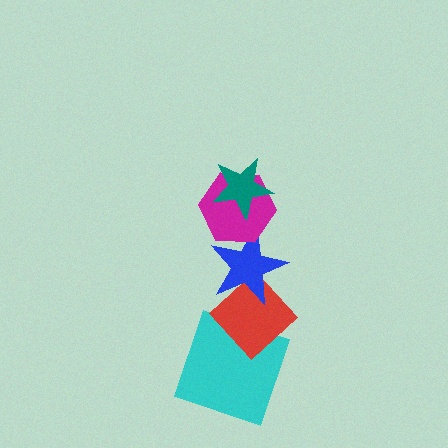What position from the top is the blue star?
The blue star is 3rd from the top.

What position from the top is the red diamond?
The red diamond is 4th from the top.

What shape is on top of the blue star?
The magenta hexagon is on top of the blue star.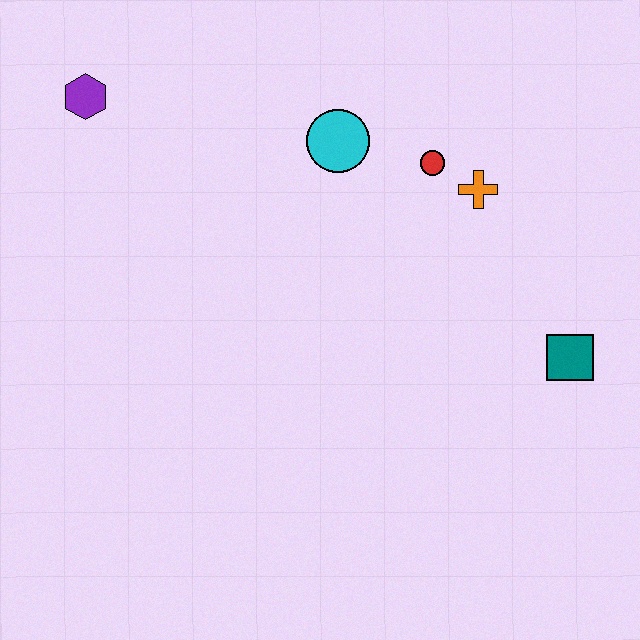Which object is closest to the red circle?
The orange cross is closest to the red circle.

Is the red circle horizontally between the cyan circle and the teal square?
Yes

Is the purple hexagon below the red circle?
No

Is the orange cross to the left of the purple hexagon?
No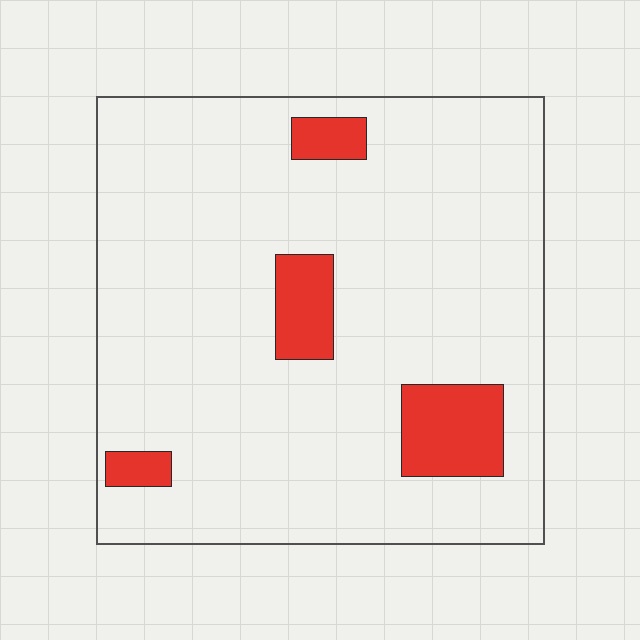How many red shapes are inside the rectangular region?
4.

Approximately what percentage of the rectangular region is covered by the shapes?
Approximately 10%.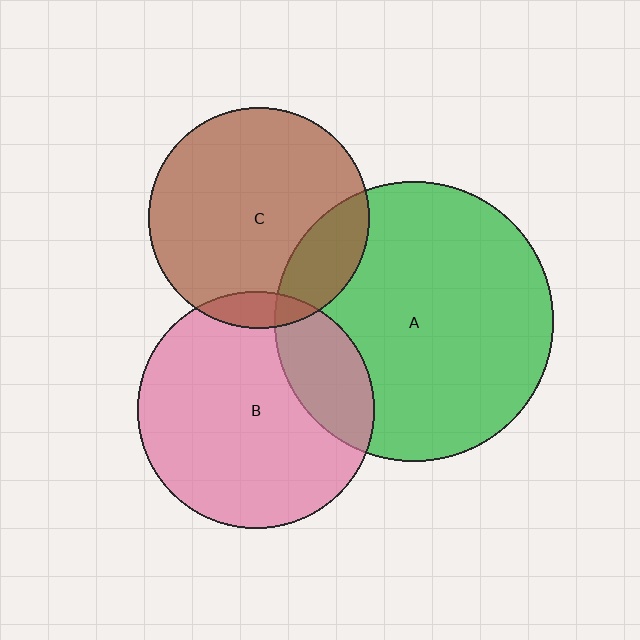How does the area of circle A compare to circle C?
Approximately 1.6 times.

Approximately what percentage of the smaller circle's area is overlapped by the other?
Approximately 10%.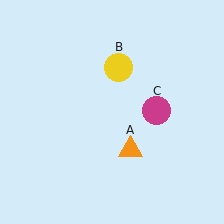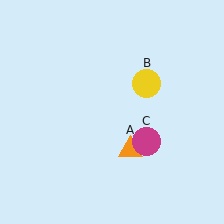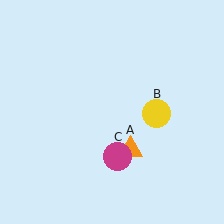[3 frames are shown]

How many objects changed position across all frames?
2 objects changed position: yellow circle (object B), magenta circle (object C).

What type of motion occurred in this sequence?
The yellow circle (object B), magenta circle (object C) rotated clockwise around the center of the scene.